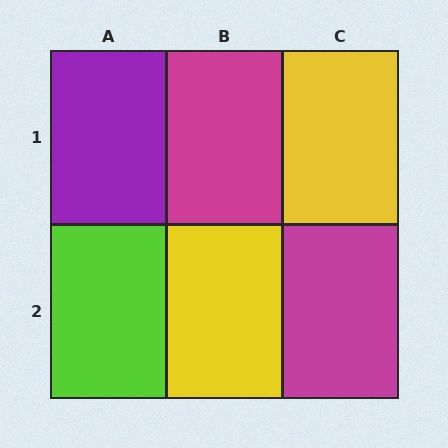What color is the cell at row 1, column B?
Magenta.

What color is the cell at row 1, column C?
Yellow.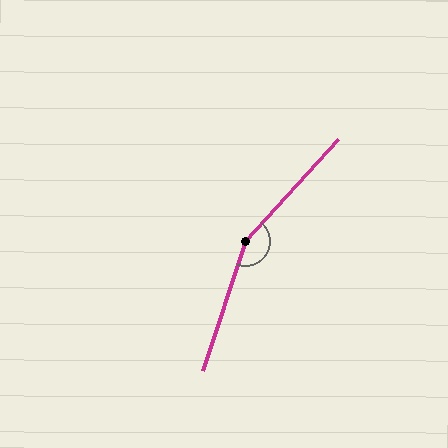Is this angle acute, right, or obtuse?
It is obtuse.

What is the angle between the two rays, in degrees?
Approximately 156 degrees.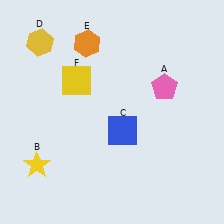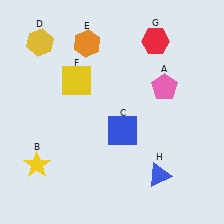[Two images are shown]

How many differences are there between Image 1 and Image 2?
There are 2 differences between the two images.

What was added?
A red hexagon (G), a blue triangle (H) were added in Image 2.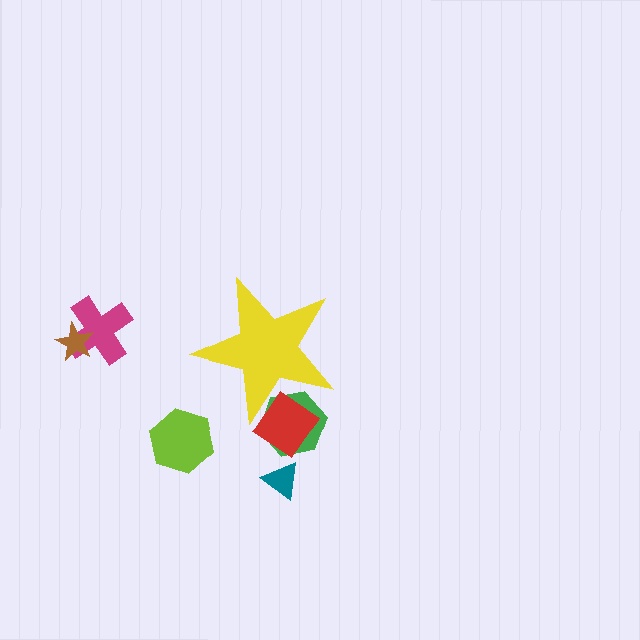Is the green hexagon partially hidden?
Yes, the green hexagon is partially hidden behind the yellow star.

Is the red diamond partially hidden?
Yes, the red diamond is partially hidden behind the yellow star.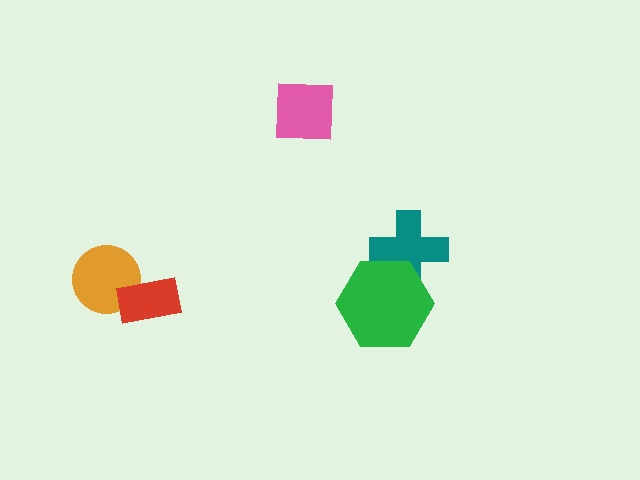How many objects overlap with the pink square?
0 objects overlap with the pink square.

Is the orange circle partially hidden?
Yes, it is partially covered by another shape.